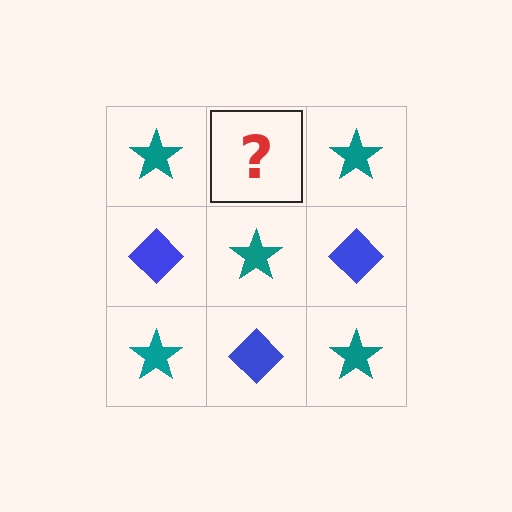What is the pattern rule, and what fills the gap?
The rule is that it alternates teal star and blue diamond in a checkerboard pattern. The gap should be filled with a blue diamond.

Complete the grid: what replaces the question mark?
The question mark should be replaced with a blue diamond.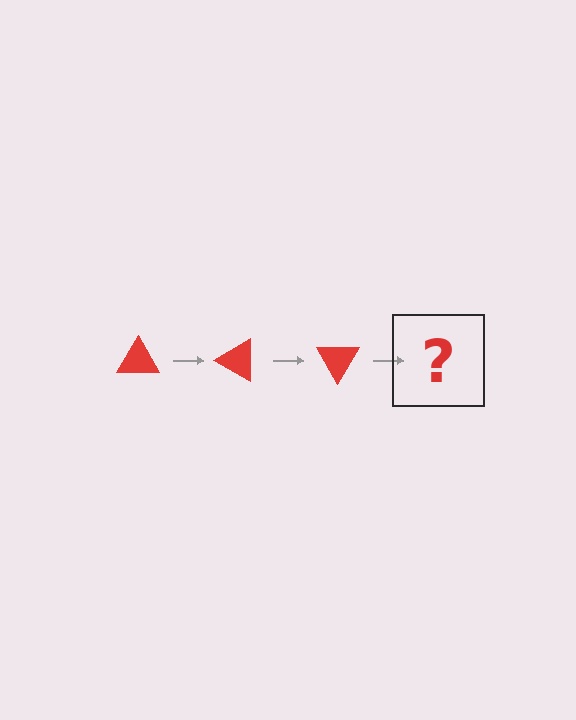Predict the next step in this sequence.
The next step is a red triangle rotated 90 degrees.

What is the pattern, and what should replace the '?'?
The pattern is that the triangle rotates 30 degrees each step. The '?' should be a red triangle rotated 90 degrees.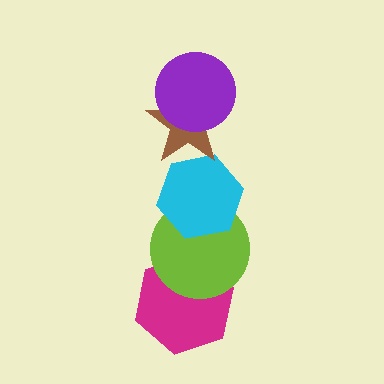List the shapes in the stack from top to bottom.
From top to bottom: the purple circle, the brown star, the cyan hexagon, the lime circle, the magenta hexagon.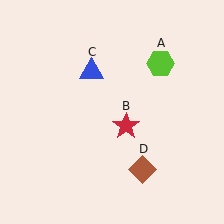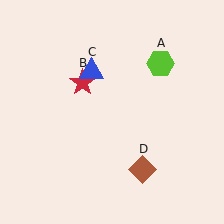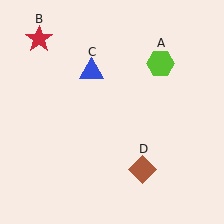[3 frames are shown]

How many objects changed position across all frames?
1 object changed position: red star (object B).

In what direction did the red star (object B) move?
The red star (object B) moved up and to the left.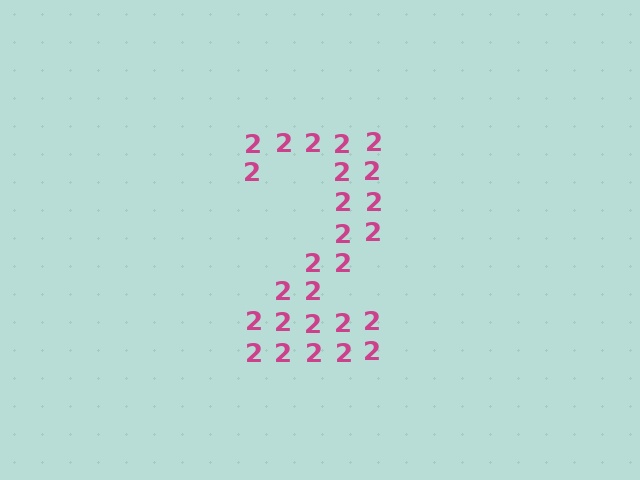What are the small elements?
The small elements are digit 2's.